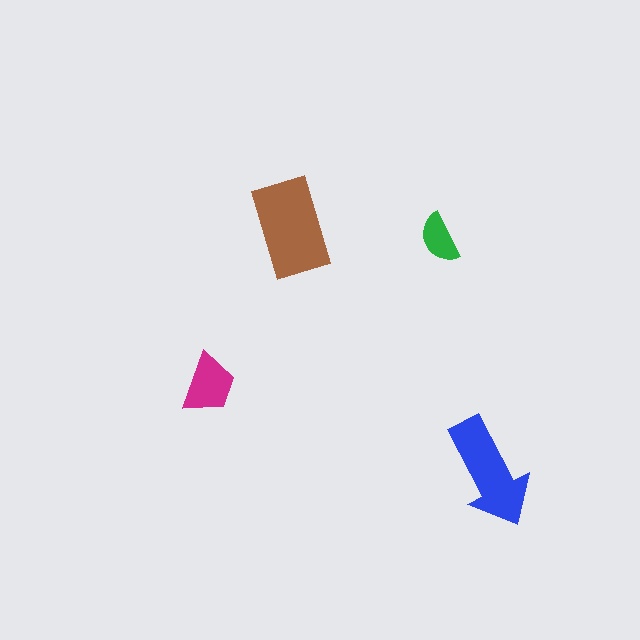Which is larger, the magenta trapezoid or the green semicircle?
The magenta trapezoid.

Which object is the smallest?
The green semicircle.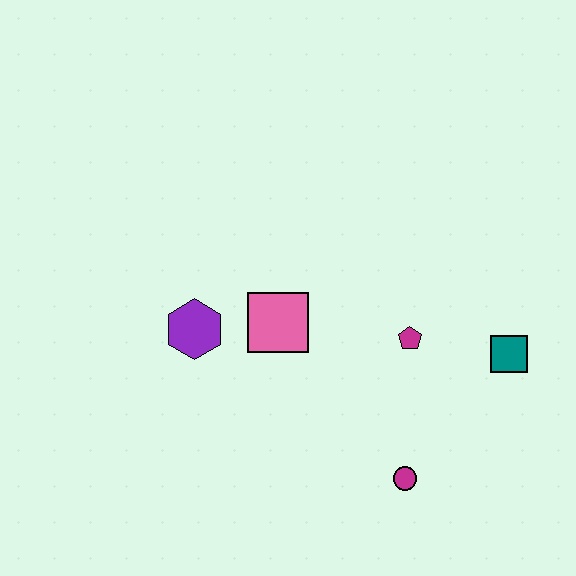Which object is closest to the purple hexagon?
The pink square is closest to the purple hexagon.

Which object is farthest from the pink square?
The teal square is farthest from the pink square.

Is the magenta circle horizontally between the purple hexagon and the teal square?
Yes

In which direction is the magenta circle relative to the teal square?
The magenta circle is below the teal square.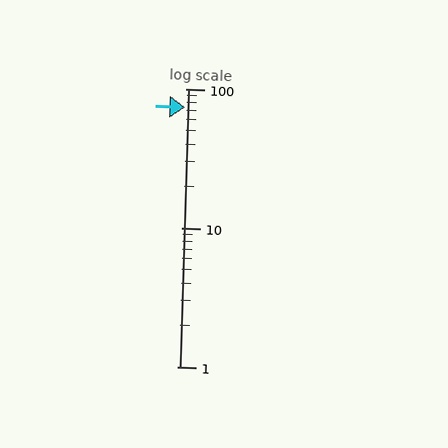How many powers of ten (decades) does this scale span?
The scale spans 2 decades, from 1 to 100.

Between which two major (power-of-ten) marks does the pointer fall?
The pointer is between 10 and 100.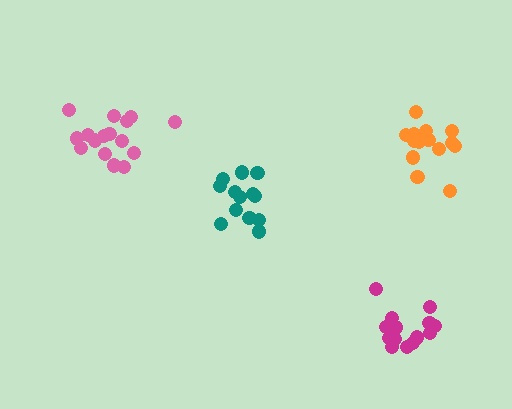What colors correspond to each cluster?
The clusters are colored: teal, pink, magenta, orange.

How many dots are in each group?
Group 1: 13 dots, Group 2: 16 dots, Group 3: 14 dots, Group 4: 14 dots (57 total).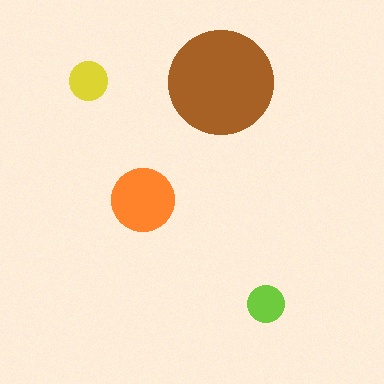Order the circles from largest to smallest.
the brown one, the orange one, the yellow one, the lime one.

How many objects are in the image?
There are 4 objects in the image.